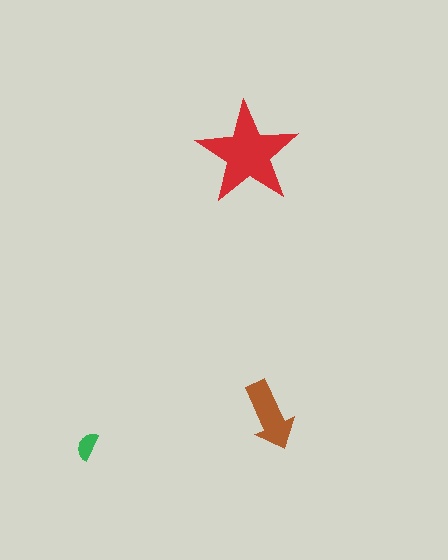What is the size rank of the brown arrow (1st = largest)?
2nd.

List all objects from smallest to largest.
The green semicircle, the brown arrow, the red star.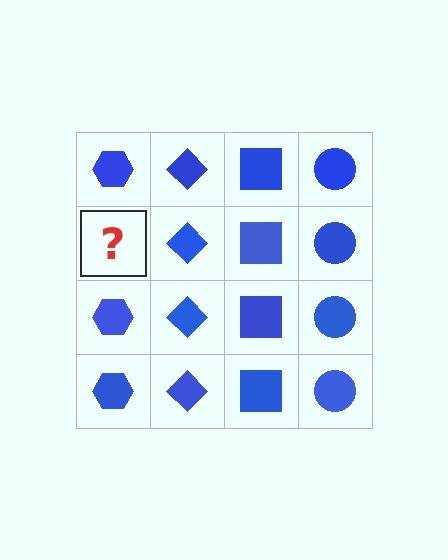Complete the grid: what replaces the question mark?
The question mark should be replaced with a blue hexagon.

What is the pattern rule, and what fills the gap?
The rule is that each column has a consistent shape. The gap should be filled with a blue hexagon.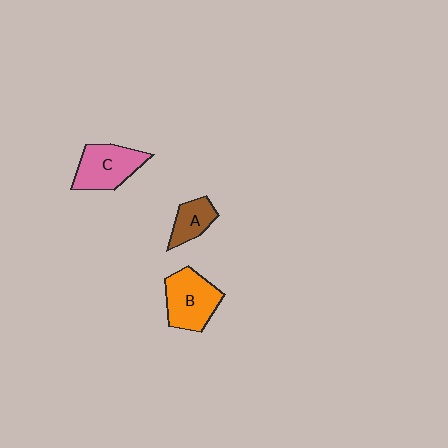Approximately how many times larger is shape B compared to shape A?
Approximately 1.8 times.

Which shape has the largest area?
Shape B (orange).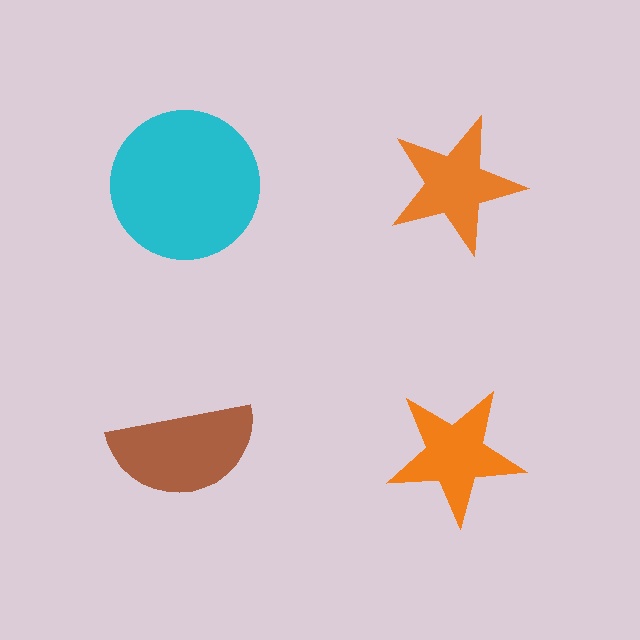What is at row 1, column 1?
A cyan circle.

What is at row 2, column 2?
An orange star.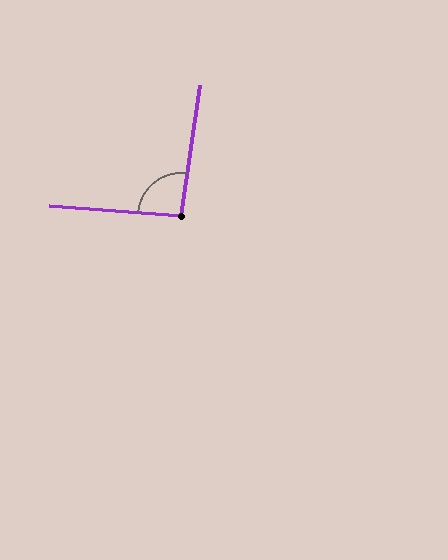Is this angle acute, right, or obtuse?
It is approximately a right angle.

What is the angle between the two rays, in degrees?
Approximately 94 degrees.